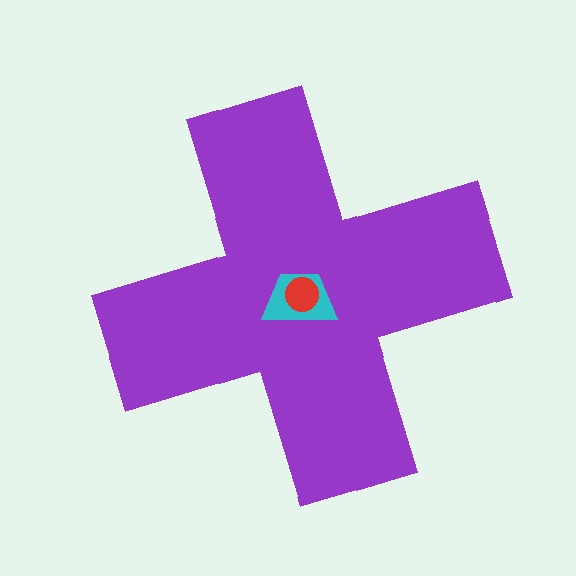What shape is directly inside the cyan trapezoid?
The red circle.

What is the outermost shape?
The purple cross.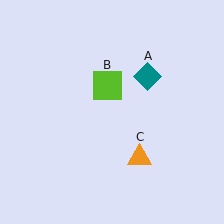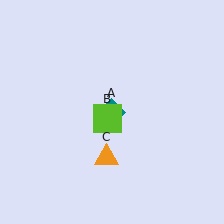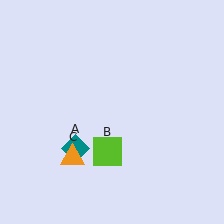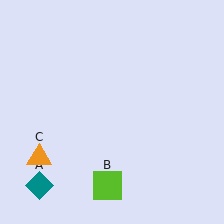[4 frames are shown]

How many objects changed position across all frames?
3 objects changed position: teal diamond (object A), lime square (object B), orange triangle (object C).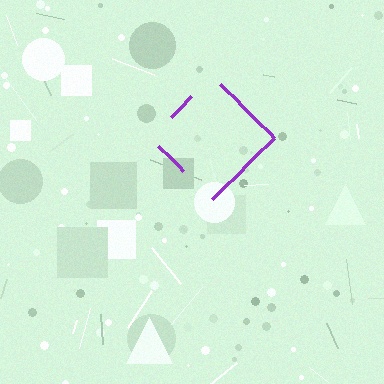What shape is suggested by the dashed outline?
The dashed outline suggests a diamond.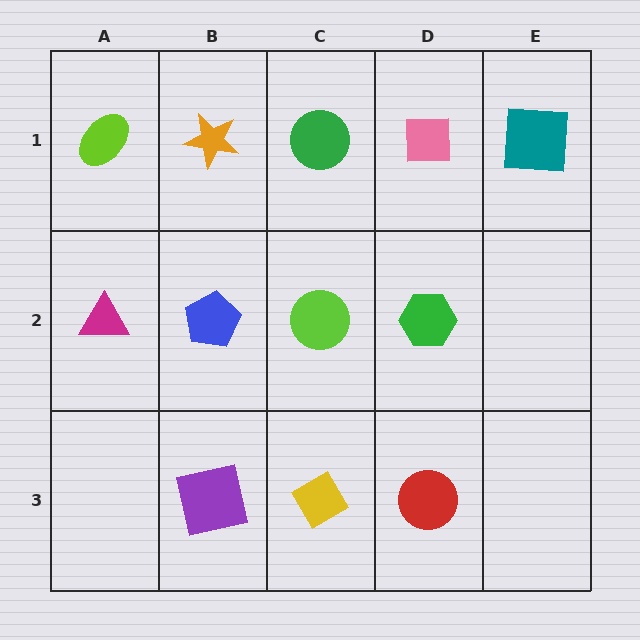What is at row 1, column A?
A lime ellipse.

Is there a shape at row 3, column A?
No, that cell is empty.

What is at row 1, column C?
A green circle.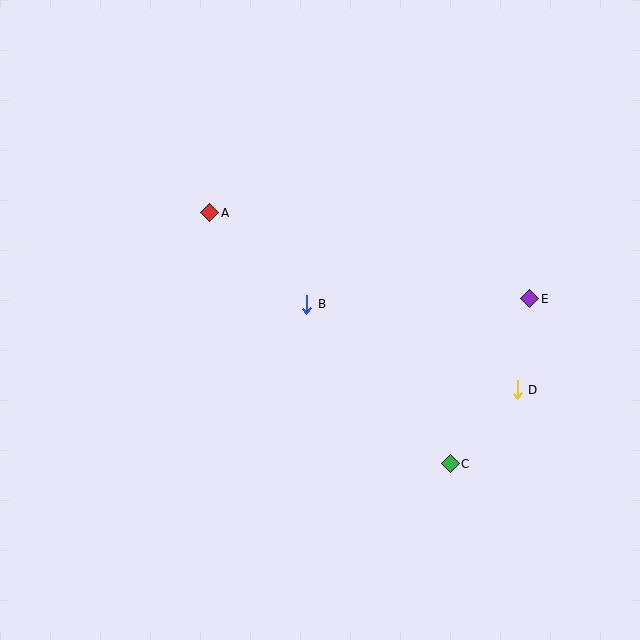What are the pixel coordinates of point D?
Point D is at (517, 390).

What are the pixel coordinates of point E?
Point E is at (530, 299).